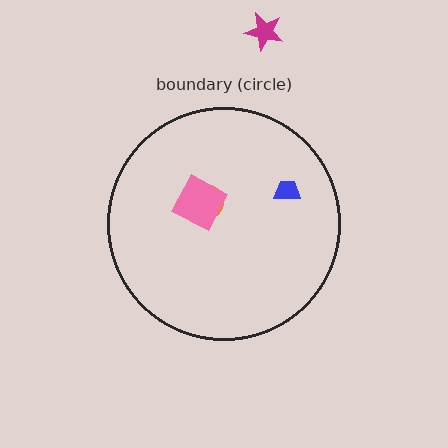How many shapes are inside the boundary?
3 inside, 1 outside.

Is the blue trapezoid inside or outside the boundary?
Inside.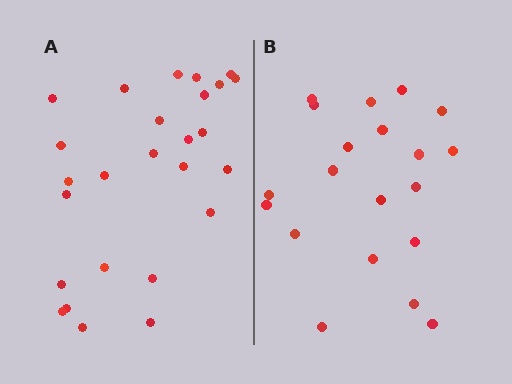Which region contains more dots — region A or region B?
Region A (the left region) has more dots.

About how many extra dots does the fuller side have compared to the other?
Region A has about 6 more dots than region B.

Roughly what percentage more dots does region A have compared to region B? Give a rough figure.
About 30% more.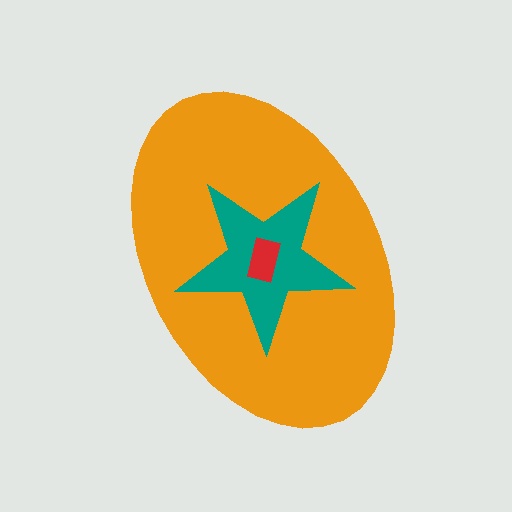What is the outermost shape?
The orange ellipse.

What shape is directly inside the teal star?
The red rectangle.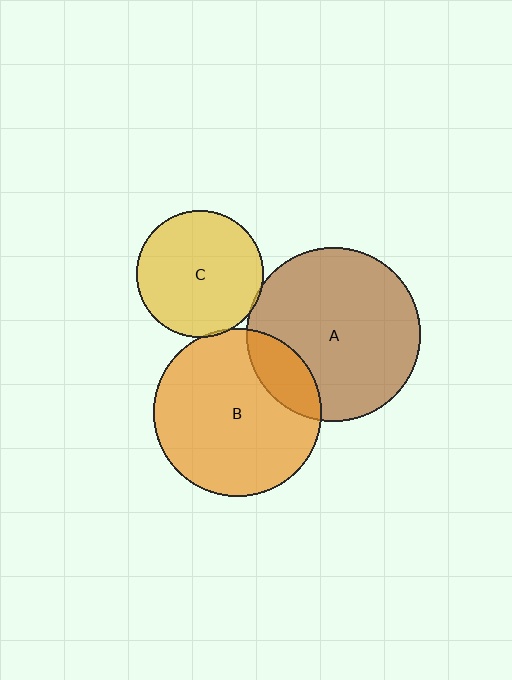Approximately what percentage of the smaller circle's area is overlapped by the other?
Approximately 5%.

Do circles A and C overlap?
Yes.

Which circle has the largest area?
Circle A (brown).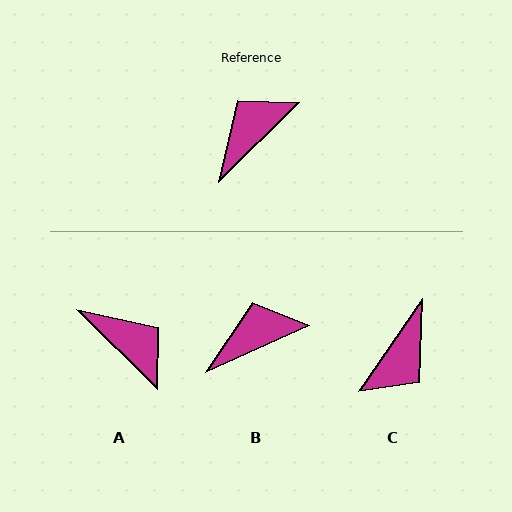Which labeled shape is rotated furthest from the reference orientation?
C, about 169 degrees away.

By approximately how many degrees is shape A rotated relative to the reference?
Approximately 89 degrees clockwise.